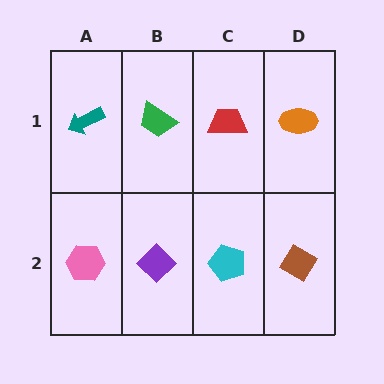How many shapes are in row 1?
4 shapes.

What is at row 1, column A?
A teal arrow.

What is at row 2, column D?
A brown diamond.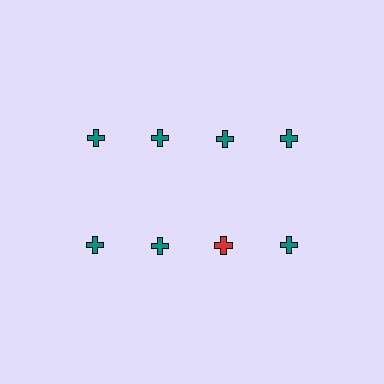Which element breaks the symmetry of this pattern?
The red cross in the second row, center column breaks the symmetry. All other shapes are teal crosses.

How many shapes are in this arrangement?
There are 8 shapes arranged in a grid pattern.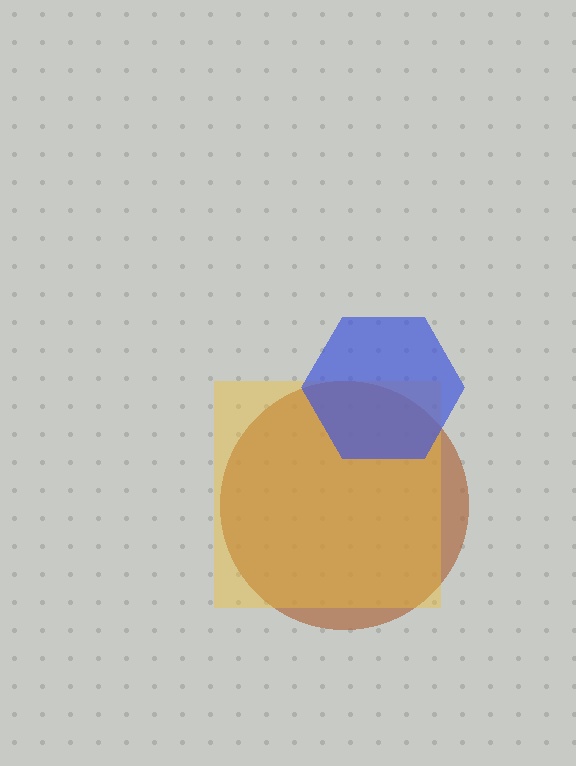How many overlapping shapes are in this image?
There are 3 overlapping shapes in the image.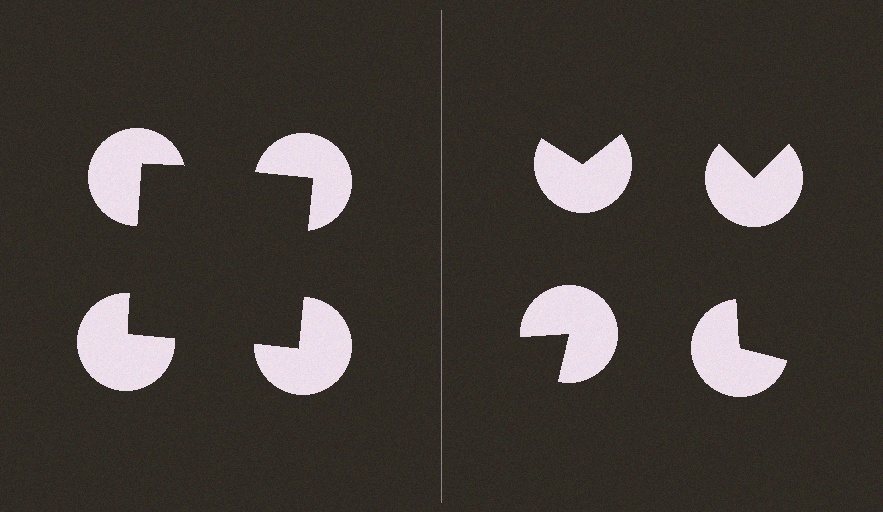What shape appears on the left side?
An illusory square.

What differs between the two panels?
The pac-man discs are positioned identically on both sides; only the wedge orientations differ. On the left they align to a square; on the right they are misaligned.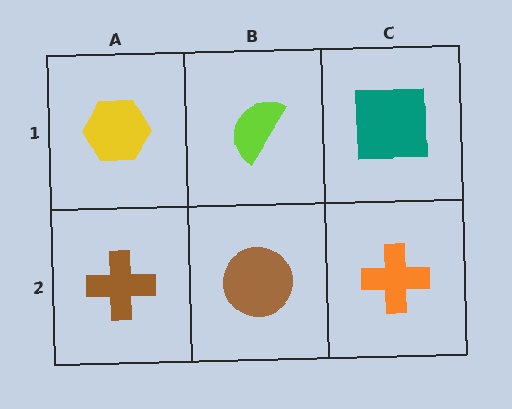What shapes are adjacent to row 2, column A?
A yellow hexagon (row 1, column A), a brown circle (row 2, column B).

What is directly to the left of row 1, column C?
A lime semicircle.